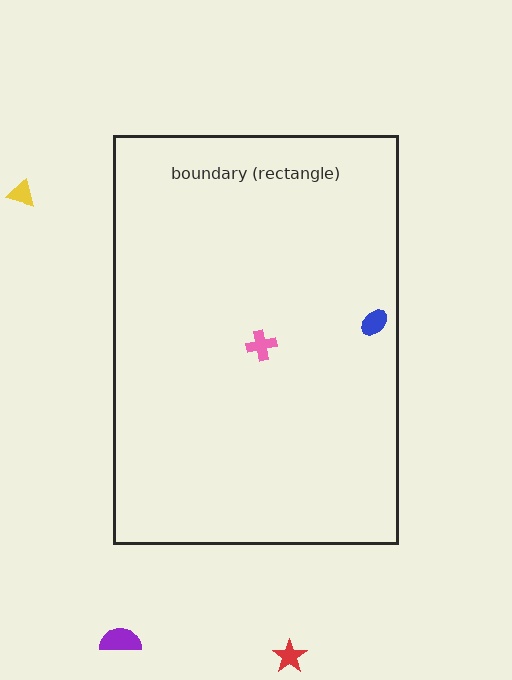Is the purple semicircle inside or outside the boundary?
Outside.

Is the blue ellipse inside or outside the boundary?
Inside.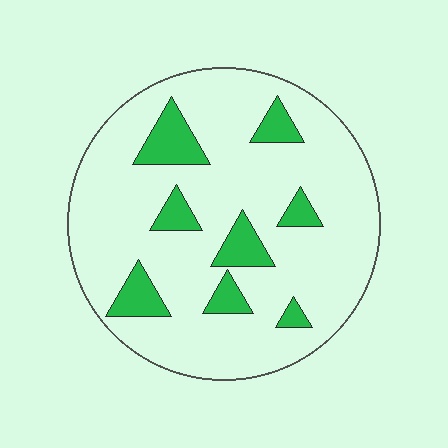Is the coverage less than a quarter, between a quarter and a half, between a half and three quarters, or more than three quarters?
Less than a quarter.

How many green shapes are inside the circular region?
8.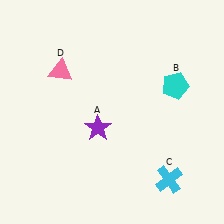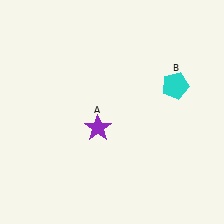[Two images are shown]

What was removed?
The cyan cross (C), the pink triangle (D) were removed in Image 2.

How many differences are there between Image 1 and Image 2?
There are 2 differences between the two images.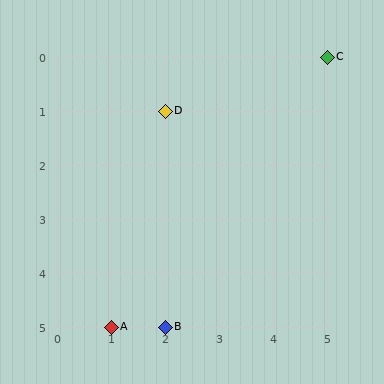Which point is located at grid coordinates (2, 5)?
Point B is at (2, 5).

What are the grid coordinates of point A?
Point A is at grid coordinates (1, 5).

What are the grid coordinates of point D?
Point D is at grid coordinates (2, 1).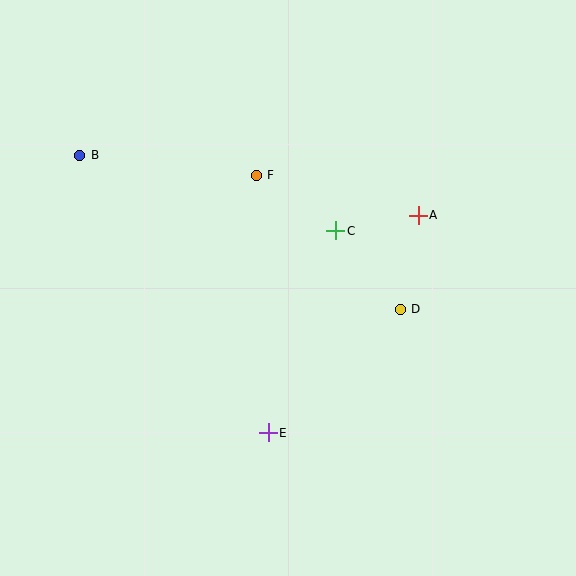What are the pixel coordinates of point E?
Point E is at (268, 433).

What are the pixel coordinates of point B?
Point B is at (80, 155).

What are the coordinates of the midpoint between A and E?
The midpoint between A and E is at (343, 324).